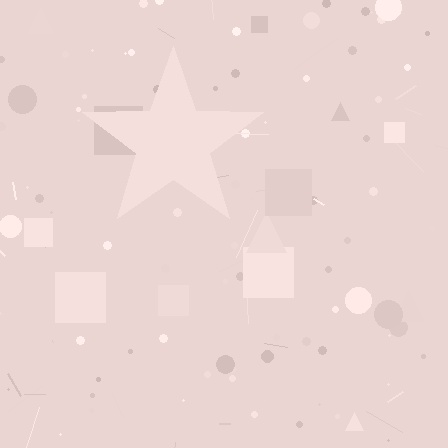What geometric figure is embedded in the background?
A star is embedded in the background.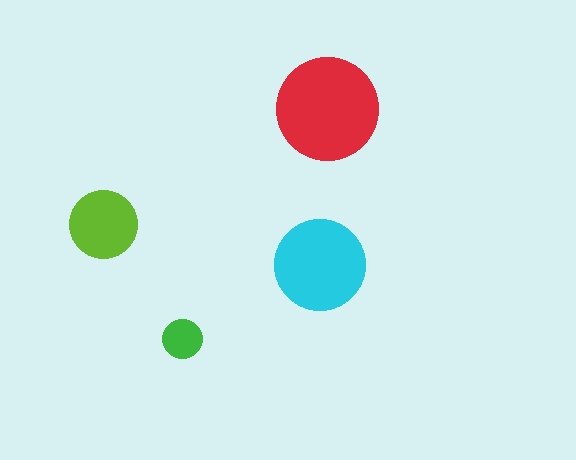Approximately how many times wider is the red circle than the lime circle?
About 1.5 times wider.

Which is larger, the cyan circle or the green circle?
The cyan one.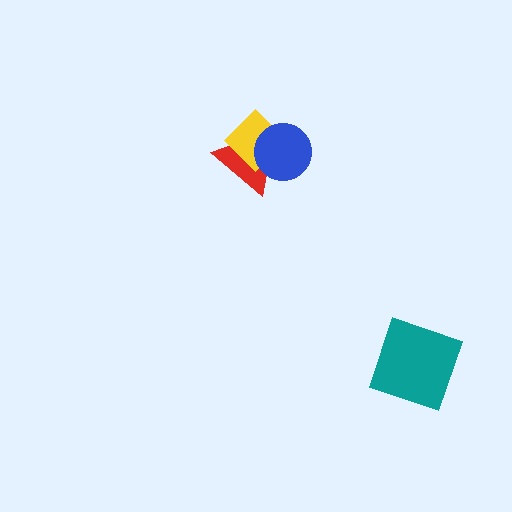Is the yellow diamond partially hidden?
Yes, it is partially covered by another shape.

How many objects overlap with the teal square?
0 objects overlap with the teal square.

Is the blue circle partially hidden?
No, no other shape covers it.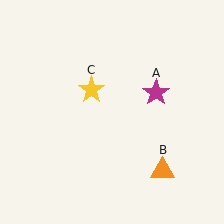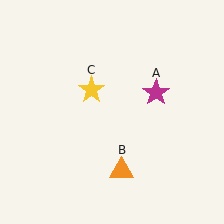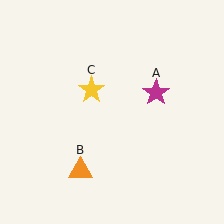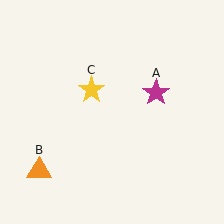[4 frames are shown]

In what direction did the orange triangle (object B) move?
The orange triangle (object B) moved left.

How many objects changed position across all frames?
1 object changed position: orange triangle (object B).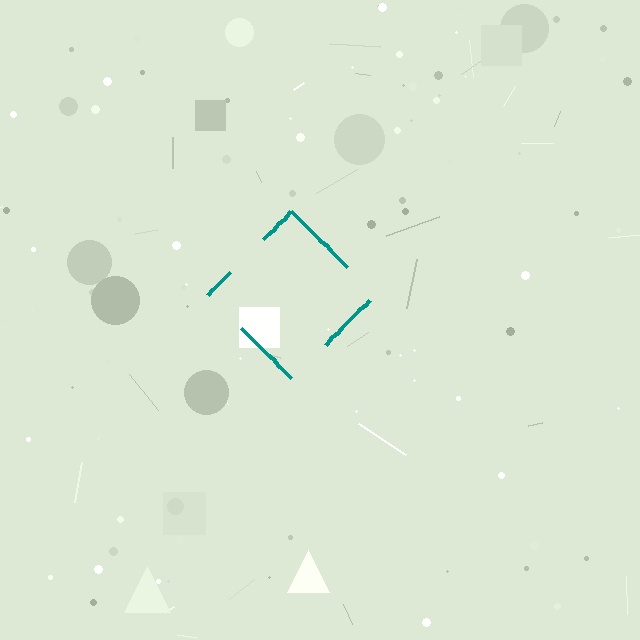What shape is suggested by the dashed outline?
The dashed outline suggests a diamond.